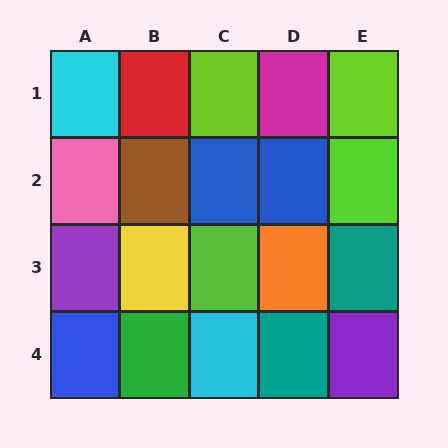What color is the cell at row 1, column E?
Lime.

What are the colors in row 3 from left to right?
Purple, yellow, lime, orange, teal.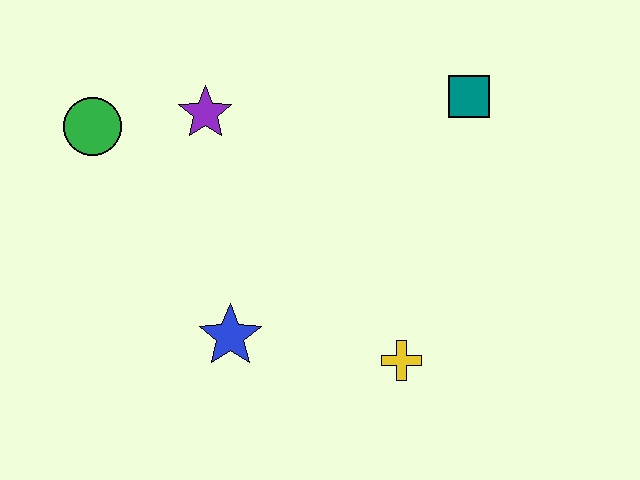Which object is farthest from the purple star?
The yellow cross is farthest from the purple star.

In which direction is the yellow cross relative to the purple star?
The yellow cross is below the purple star.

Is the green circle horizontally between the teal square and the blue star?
No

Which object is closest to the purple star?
The green circle is closest to the purple star.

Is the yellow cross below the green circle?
Yes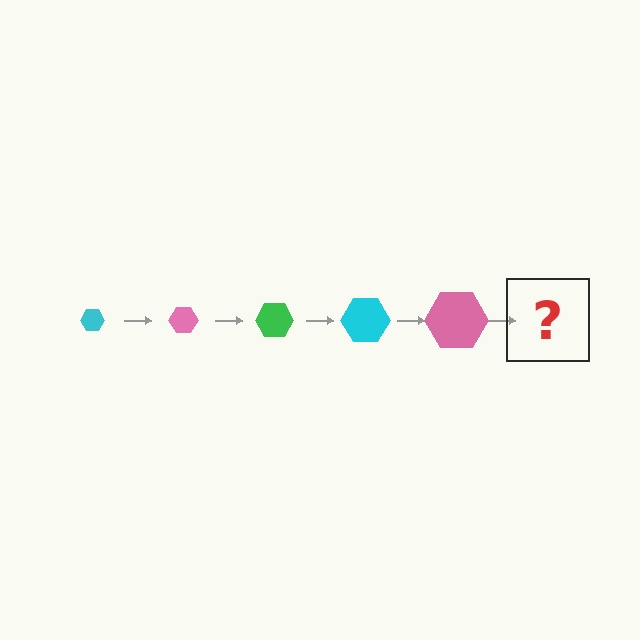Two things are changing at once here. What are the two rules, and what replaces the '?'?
The two rules are that the hexagon grows larger each step and the color cycles through cyan, pink, and green. The '?' should be a green hexagon, larger than the previous one.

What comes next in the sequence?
The next element should be a green hexagon, larger than the previous one.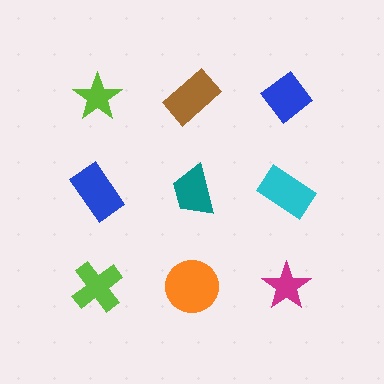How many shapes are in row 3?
3 shapes.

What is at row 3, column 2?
An orange circle.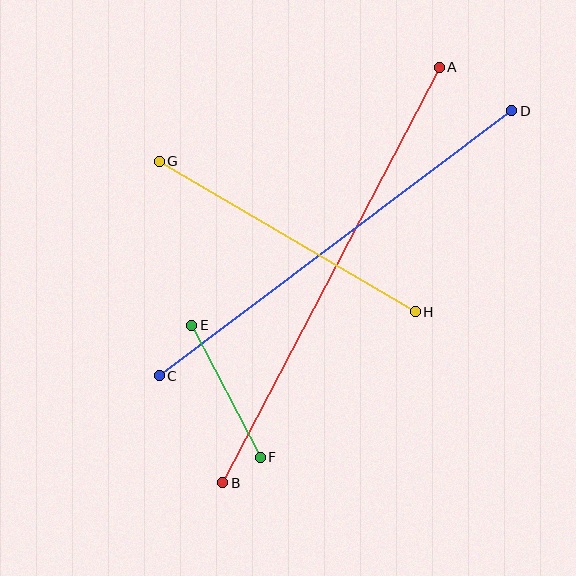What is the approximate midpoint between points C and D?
The midpoint is at approximately (336, 243) pixels.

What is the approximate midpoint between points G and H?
The midpoint is at approximately (287, 236) pixels.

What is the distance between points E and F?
The distance is approximately 149 pixels.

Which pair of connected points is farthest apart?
Points A and B are farthest apart.